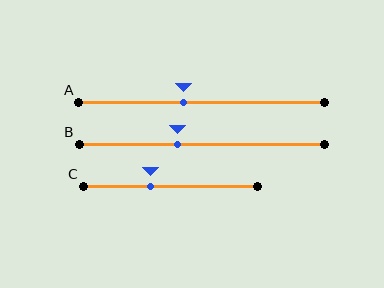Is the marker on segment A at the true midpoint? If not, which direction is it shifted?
No, the marker on segment A is shifted to the left by about 7% of the segment length.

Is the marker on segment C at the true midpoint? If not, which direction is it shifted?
No, the marker on segment C is shifted to the left by about 11% of the segment length.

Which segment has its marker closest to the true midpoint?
Segment A has its marker closest to the true midpoint.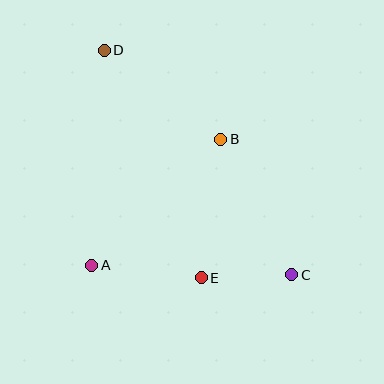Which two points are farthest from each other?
Points C and D are farthest from each other.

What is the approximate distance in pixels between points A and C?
The distance between A and C is approximately 200 pixels.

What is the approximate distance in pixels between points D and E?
The distance between D and E is approximately 248 pixels.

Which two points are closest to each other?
Points C and E are closest to each other.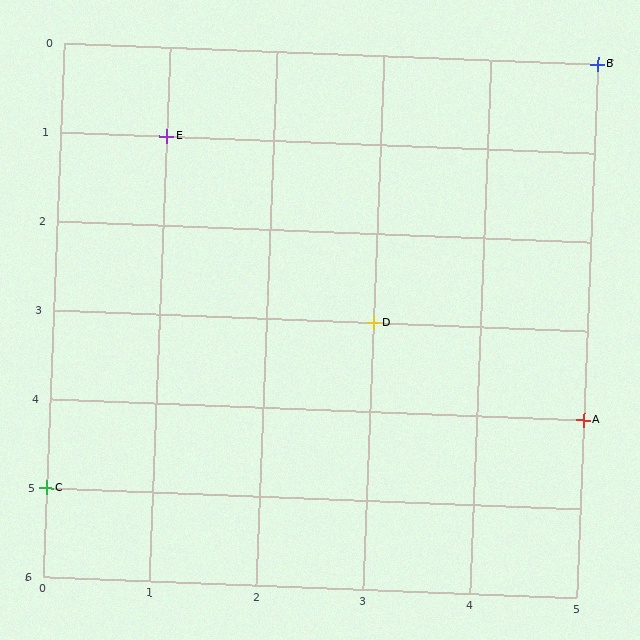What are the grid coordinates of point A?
Point A is at grid coordinates (5, 4).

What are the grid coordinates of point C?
Point C is at grid coordinates (0, 5).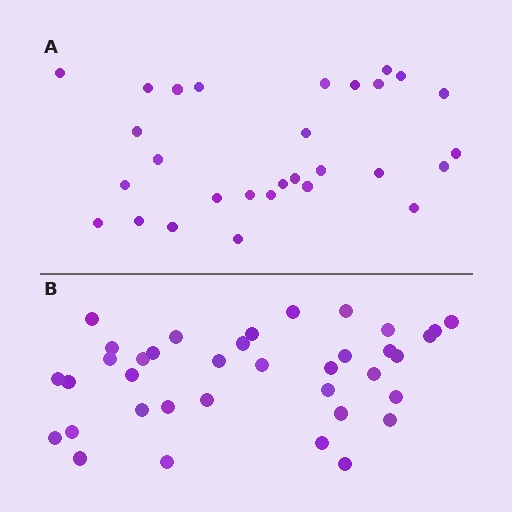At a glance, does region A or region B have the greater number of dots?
Region B (the bottom region) has more dots.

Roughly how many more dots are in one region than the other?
Region B has roughly 8 or so more dots than region A.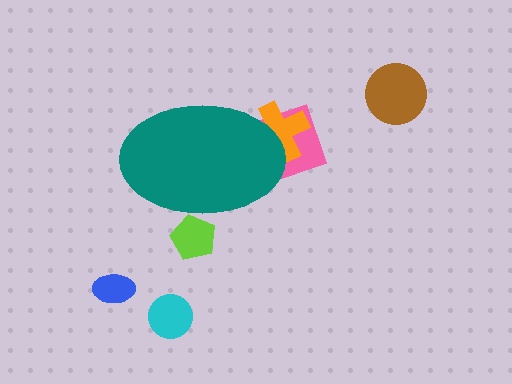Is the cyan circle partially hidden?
No, the cyan circle is fully visible.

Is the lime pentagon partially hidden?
Yes, the lime pentagon is partially hidden behind the teal ellipse.